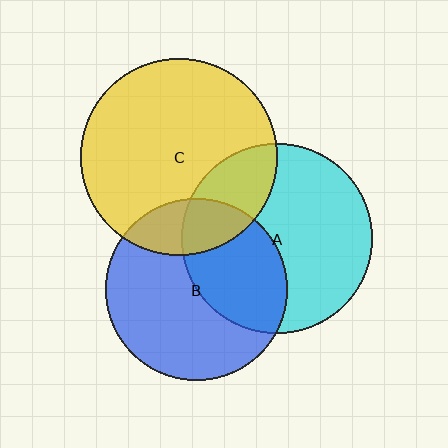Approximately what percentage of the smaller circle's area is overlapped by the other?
Approximately 20%.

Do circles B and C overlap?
Yes.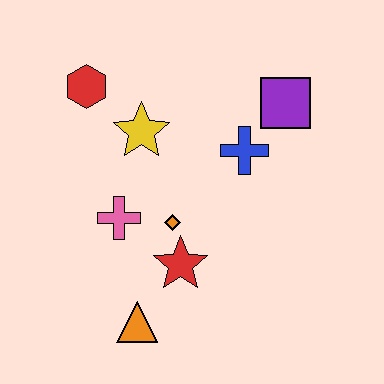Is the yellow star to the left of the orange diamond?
Yes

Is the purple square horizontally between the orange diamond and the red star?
No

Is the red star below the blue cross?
Yes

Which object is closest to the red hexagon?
The yellow star is closest to the red hexagon.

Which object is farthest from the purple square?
The orange triangle is farthest from the purple square.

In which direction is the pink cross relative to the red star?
The pink cross is to the left of the red star.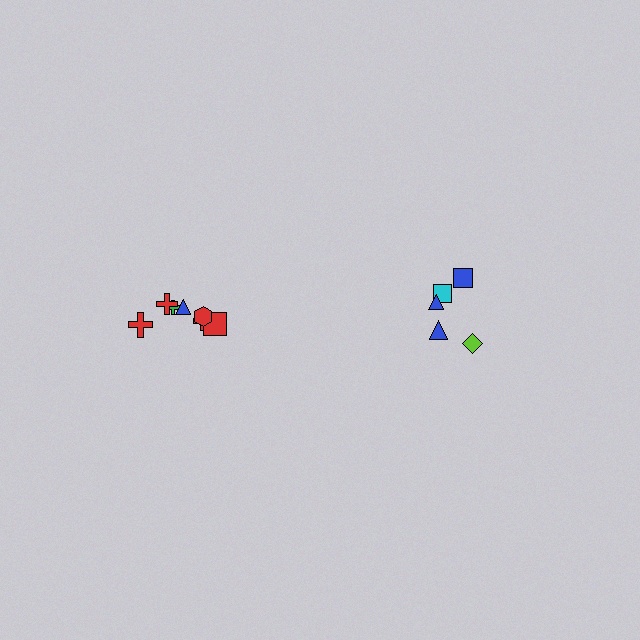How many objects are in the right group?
There are 5 objects.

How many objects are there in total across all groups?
There are 13 objects.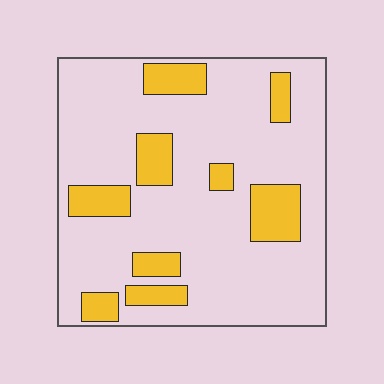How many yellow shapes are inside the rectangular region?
9.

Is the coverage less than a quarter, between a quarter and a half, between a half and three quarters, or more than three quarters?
Less than a quarter.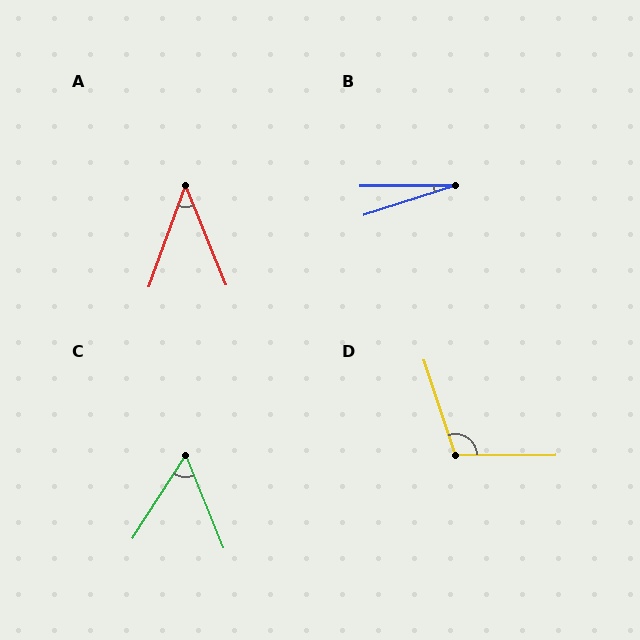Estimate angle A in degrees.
Approximately 42 degrees.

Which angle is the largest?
D, at approximately 108 degrees.